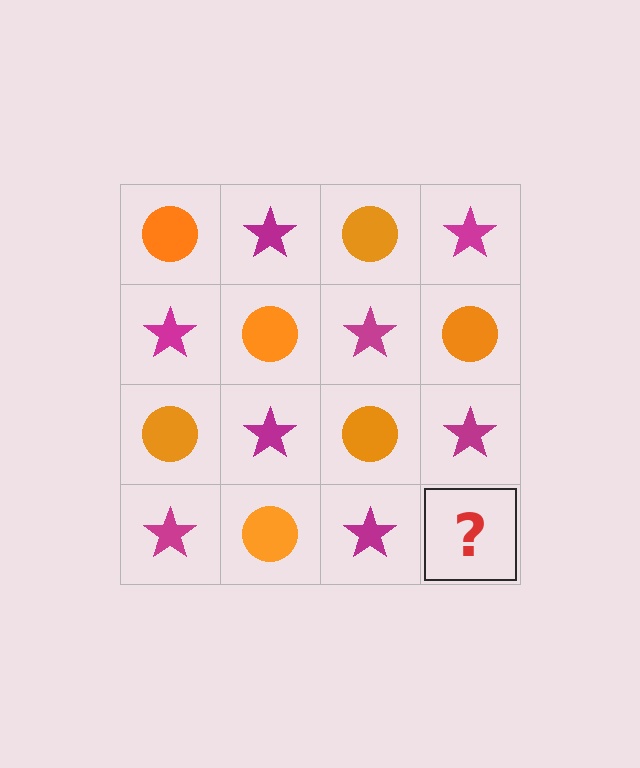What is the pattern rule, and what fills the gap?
The rule is that it alternates orange circle and magenta star in a checkerboard pattern. The gap should be filled with an orange circle.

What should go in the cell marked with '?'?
The missing cell should contain an orange circle.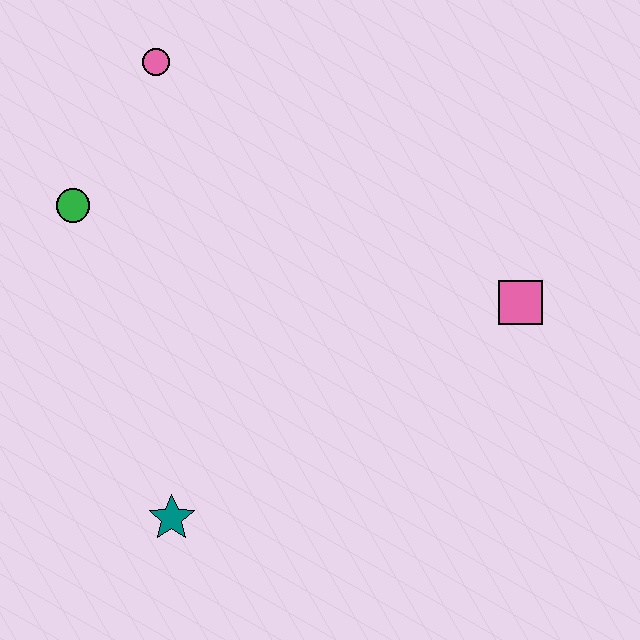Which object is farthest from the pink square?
The green circle is farthest from the pink square.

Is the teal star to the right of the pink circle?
Yes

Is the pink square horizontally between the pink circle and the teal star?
No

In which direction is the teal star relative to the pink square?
The teal star is to the left of the pink square.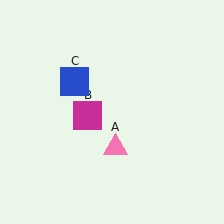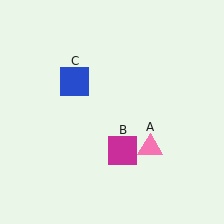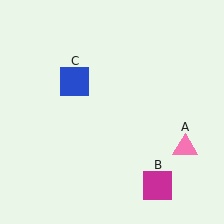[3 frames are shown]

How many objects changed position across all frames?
2 objects changed position: pink triangle (object A), magenta square (object B).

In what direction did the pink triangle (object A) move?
The pink triangle (object A) moved right.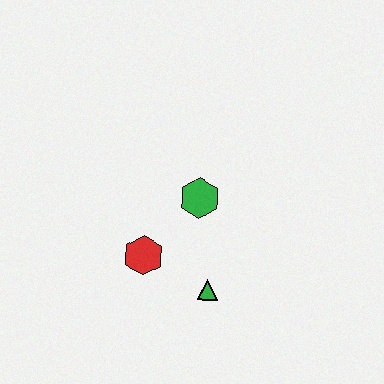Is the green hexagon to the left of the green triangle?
Yes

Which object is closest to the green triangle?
The red hexagon is closest to the green triangle.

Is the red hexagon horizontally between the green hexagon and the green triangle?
No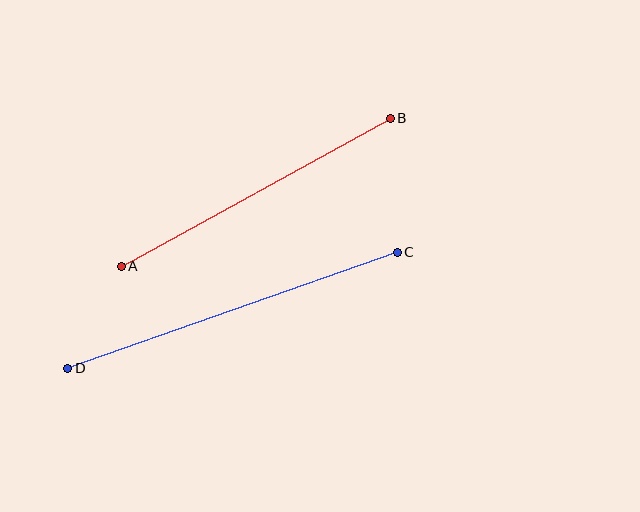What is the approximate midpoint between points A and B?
The midpoint is at approximately (256, 192) pixels.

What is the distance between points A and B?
The distance is approximately 307 pixels.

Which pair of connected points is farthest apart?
Points C and D are farthest apart.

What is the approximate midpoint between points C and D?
The midpoint is at approximately (233, 310) pixels.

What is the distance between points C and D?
The distance is approximately 349 pixels.